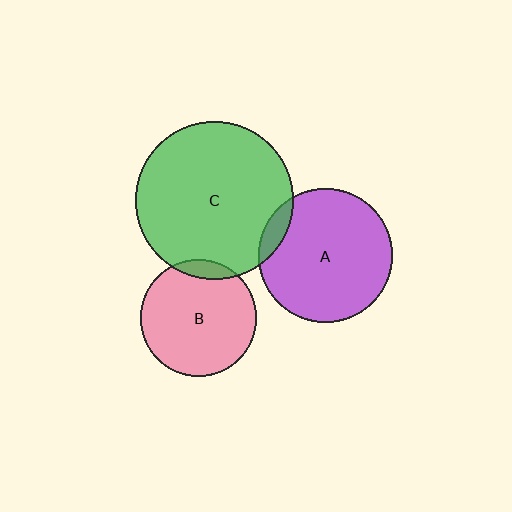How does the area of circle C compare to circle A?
Approximately 1.4 times.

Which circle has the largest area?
Circle C (green).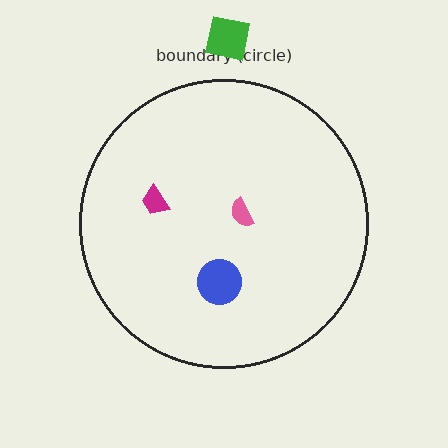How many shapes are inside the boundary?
3 inside, 1 outside.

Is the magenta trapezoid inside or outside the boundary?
Inside.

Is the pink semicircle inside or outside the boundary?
Inside.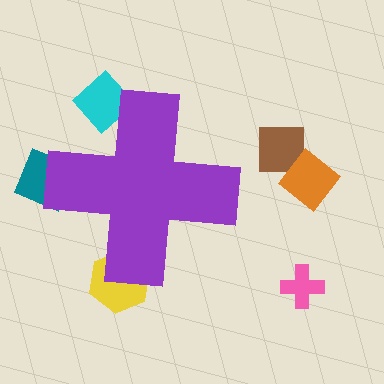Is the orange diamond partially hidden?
No, the orange diamond is fully visible.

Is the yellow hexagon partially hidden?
Yes, the yellow hexagon is partially hidden behind the purple cross.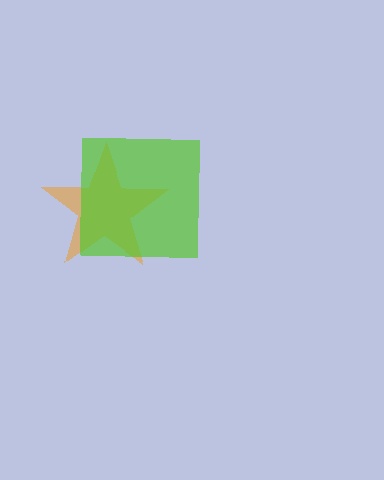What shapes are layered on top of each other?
The layered shapes are: an orange star, a lime square.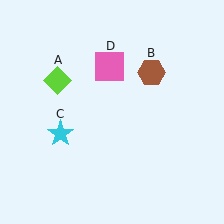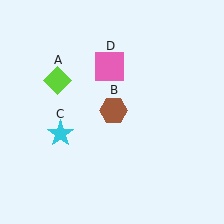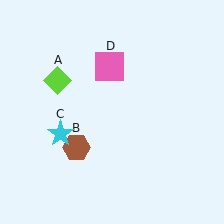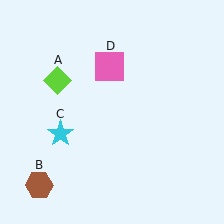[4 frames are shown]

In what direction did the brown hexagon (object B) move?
The brown hexagon (object B) moved down and to the left.